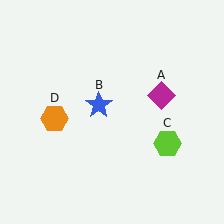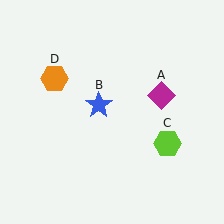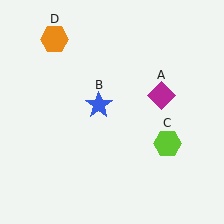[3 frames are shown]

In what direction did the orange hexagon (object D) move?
The orange hexagon (object D) moved up.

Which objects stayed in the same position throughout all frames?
Magenta diamond (object A) and blue star (object B) and lime hexagon (object C) remained stationary.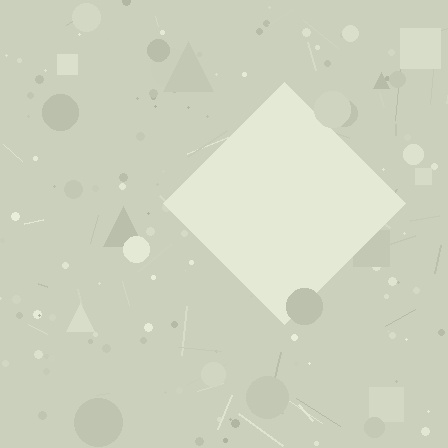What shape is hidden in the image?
A diamond is hidden in the image.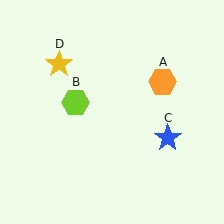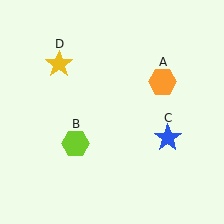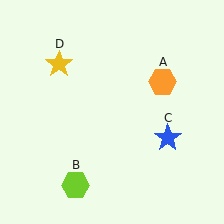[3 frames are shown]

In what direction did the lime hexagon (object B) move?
The lime hexagon (object B) moved down.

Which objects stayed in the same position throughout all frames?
Orange hexagon (object A) and blue star (object C) and yellow star (object D) remained stationary.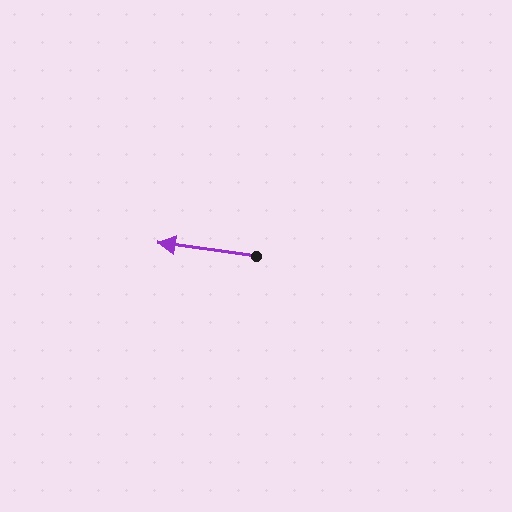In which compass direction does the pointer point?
West.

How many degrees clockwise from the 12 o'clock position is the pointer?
Approximately 278 degrees.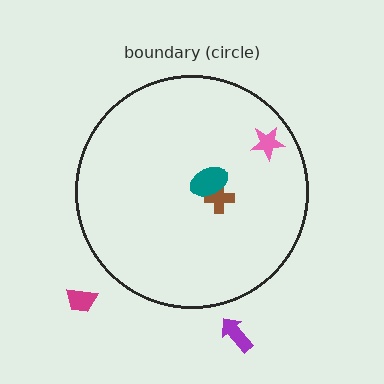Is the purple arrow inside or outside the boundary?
Outside.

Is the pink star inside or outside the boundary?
Inside.